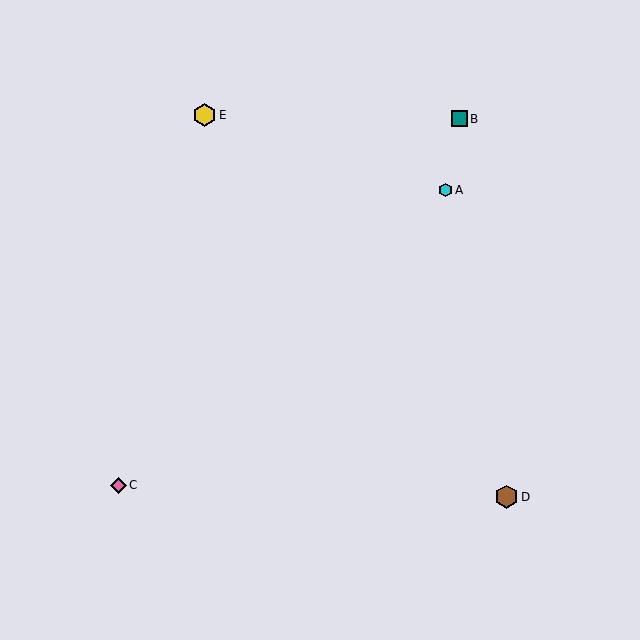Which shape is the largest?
The brown hexagon (labeled D) is the largest.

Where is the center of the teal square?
The center of the teal square is at (459, 119).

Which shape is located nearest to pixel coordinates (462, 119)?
The teal square (labeled B) at (459, 119) is nearest to that location.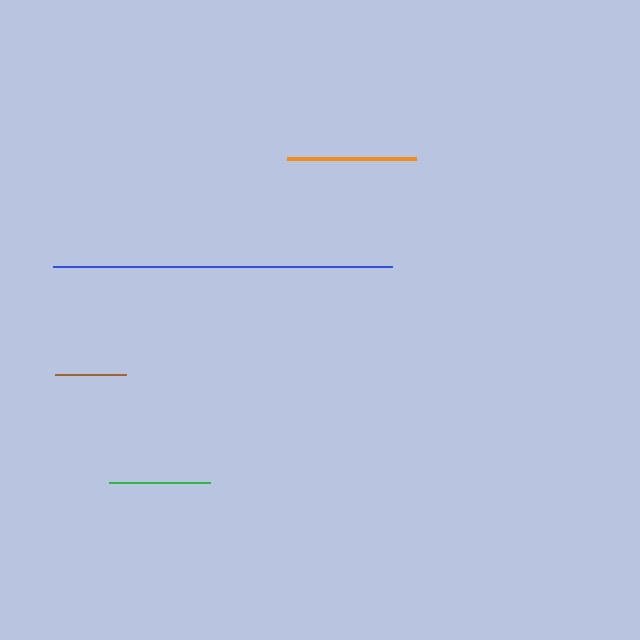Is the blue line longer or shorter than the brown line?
The blue line is longer than the brown line.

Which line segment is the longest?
The blue line is the longest at approximately 339 pixels.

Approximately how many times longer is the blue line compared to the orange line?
The blue line is approximately 2.6 times the length of the orange line.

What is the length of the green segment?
The green segment is approximately 101 pixels long.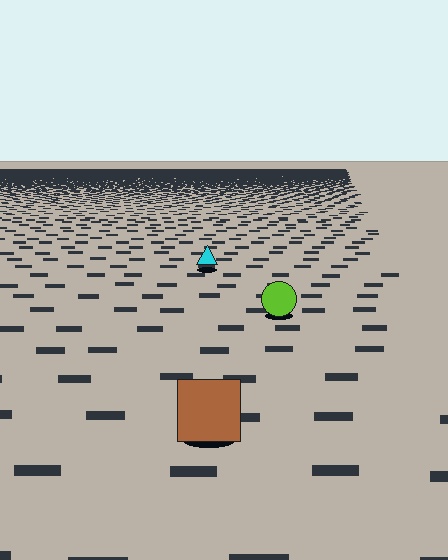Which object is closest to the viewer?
The brown square is closest. The texture marks near it are larger and more spread out.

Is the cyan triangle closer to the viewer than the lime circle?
No. The lime circle is closer — you can tell from the texture gradient: the ground texture is coarser near it.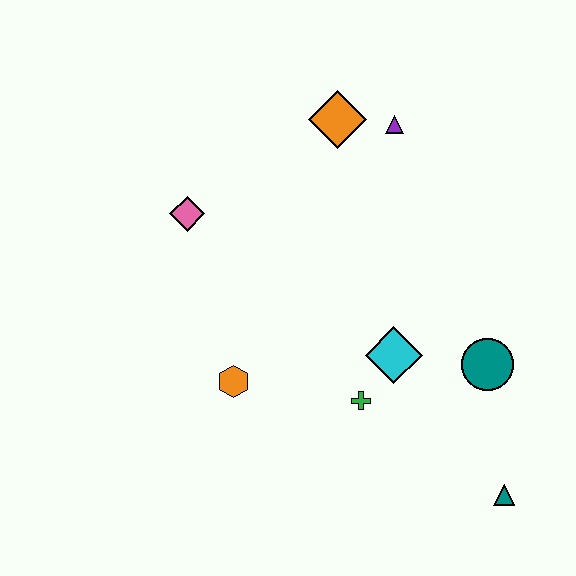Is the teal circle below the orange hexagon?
No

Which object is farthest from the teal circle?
The pink diamond is farthest from the teal circle.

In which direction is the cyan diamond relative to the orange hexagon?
The cyan diamond is to the right of the orange hexagon.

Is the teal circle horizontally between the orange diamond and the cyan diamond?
No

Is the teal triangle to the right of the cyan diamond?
Yes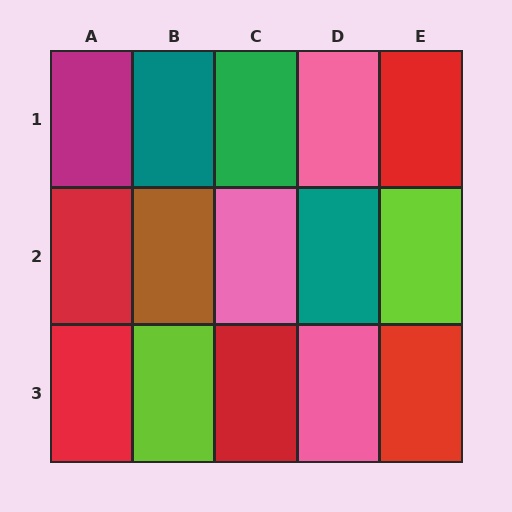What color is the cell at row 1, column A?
Magenta.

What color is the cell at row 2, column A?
Red.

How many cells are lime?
2 cells are lime.